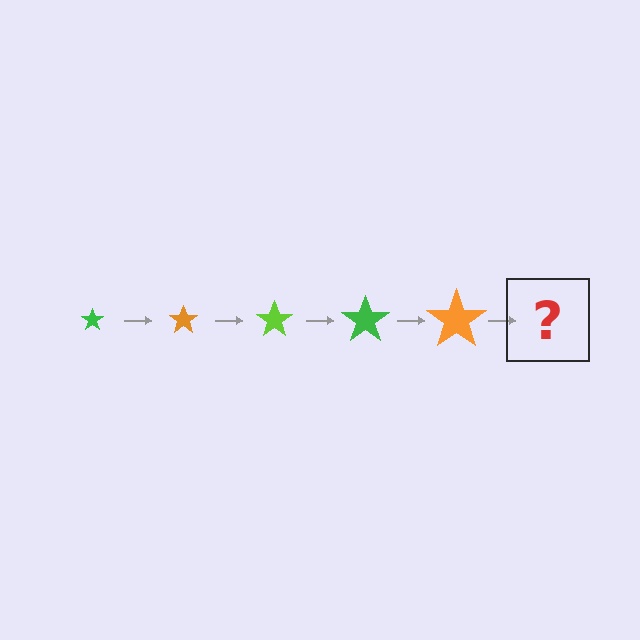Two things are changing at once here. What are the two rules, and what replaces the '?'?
The two rules are that the star grows larger each step and the color cycles through green, orange, and lime. The '?' should be a lime star, larger than the previous one.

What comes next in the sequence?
The next element should be a lime star, larger than the previous one.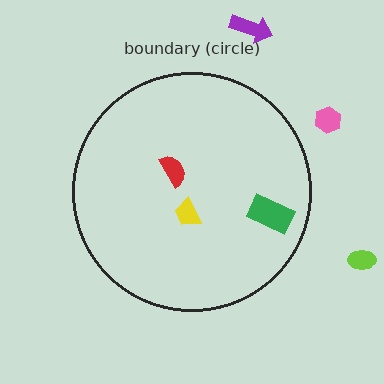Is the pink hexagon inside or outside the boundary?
Outside.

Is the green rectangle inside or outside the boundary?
Inside.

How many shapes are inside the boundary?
3 inside, 3 outside.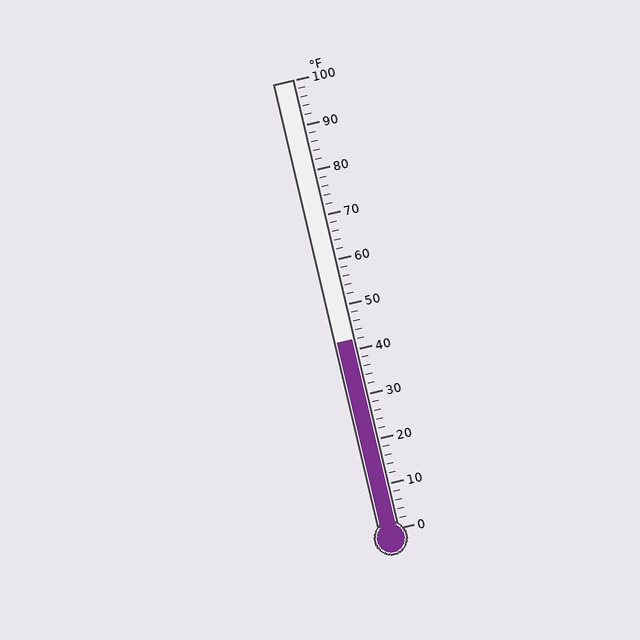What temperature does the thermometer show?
The thermometer shows approximately 42°F.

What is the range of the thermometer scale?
The thermometer scale ranges from 0°F to 100°F.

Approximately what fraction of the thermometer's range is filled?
The thermometer is filled to approximately 40% of its range.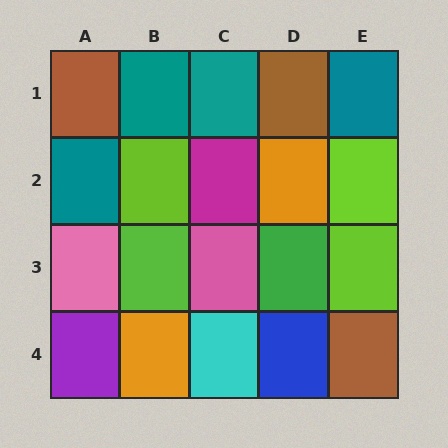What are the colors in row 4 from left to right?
Purple, orange, cyan, blue, brown.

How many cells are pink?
2 cells are pink.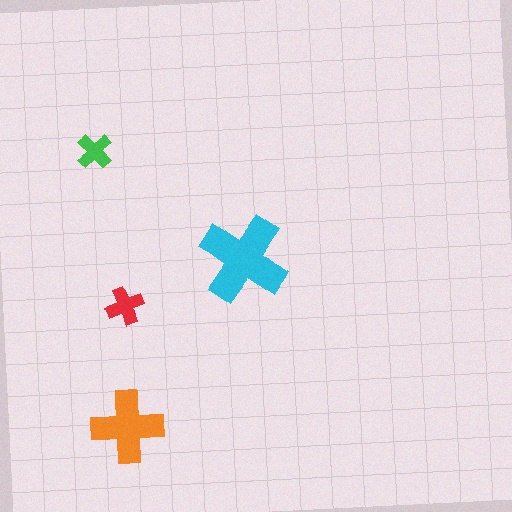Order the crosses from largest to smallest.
the cyan one, the orange one, the red one, the green one.